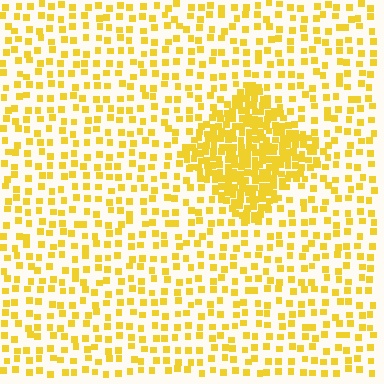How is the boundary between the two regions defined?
The boundary is defined by a change in element density (approximately 2.8x ratio). All elements are the same color, size, and shape.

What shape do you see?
I see a diamond.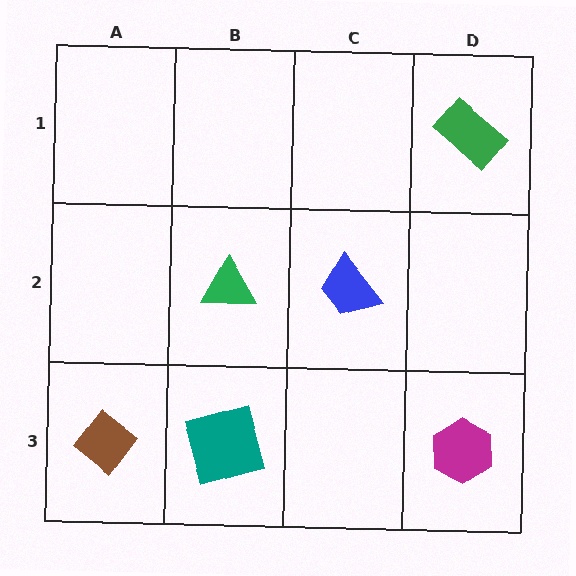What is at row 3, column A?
A brown diamond.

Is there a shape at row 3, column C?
No, that cell is empty.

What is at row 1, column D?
A green rectangle.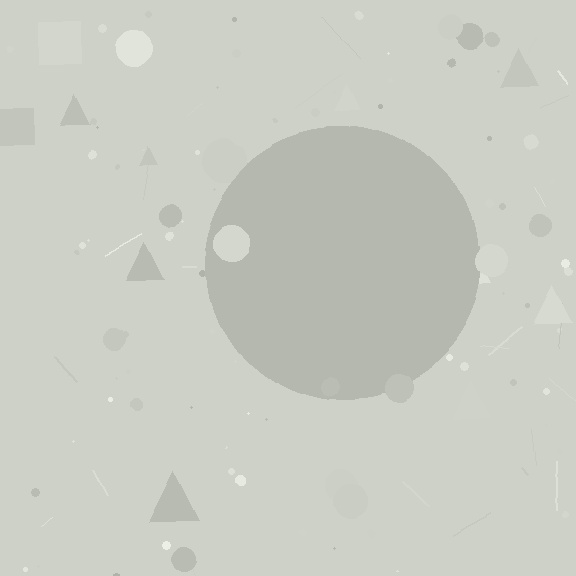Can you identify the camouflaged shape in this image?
The camouflaged shape is a circle.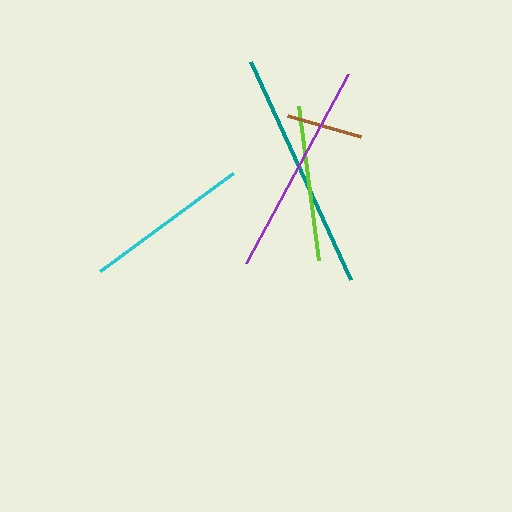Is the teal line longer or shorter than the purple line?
The teal line is longer than the purple line.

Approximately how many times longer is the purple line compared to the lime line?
The purple line is approximately 1.4 times the length of the lime line.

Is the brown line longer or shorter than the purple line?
The purple line is longer than the brown line.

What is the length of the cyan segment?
The cyan segment is approximately 165 pixels long.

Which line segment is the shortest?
The brown line is the shortest at approximately 76 pixels.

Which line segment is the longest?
The teal line is the longest at approximately 240 pixels.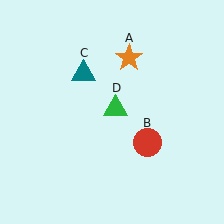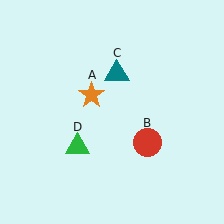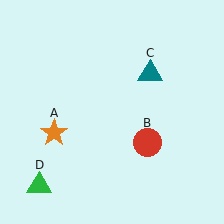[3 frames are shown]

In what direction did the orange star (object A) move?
The orange star (object A) moved down and to the left.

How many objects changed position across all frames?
3 objects changed position: orange star (object A), teal triangle (object C), green triangle (object D).